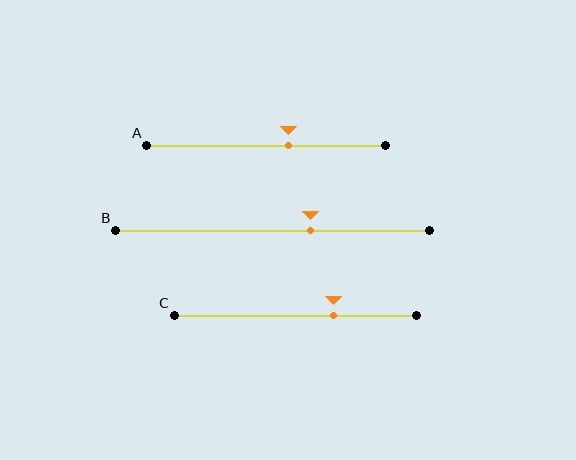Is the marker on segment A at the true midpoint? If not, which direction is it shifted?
No, the marker on segment A is shifted to the right by about 9% of the segment length.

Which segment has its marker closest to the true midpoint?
Segment A has its marker closest to the true midpoint.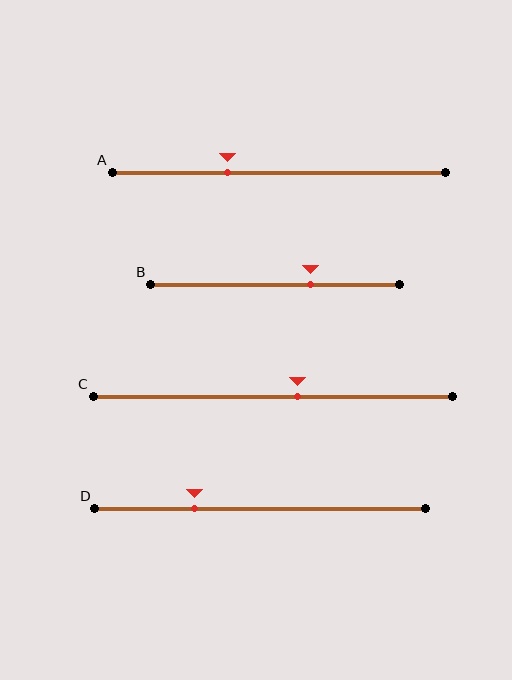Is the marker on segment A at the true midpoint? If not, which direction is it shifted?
No, the marker on segment A is shifted to the left by about 15% of the segment length.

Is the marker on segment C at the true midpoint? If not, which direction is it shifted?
No, the marker on segment C is shifted to the right by about 7% of the segment length.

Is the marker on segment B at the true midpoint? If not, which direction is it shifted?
No, the marker on segment B is shifted to the right by about 14% of the segment length.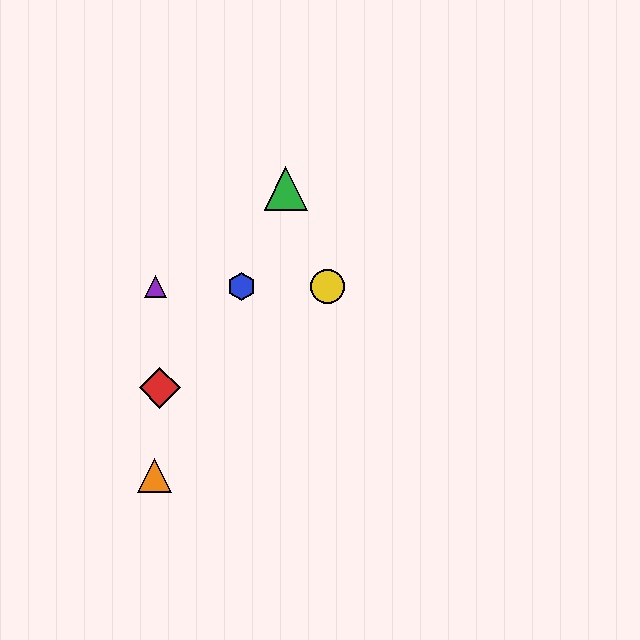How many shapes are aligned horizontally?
3 shapes (the blue hexagon, the yellow circle, the purple triangle) are aligned horizontally.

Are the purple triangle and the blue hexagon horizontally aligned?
Yes, both are at y≈286.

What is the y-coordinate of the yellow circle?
The yellow circle is at y≈286.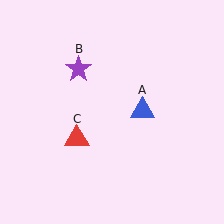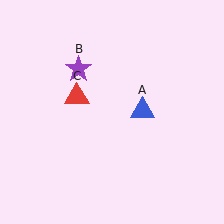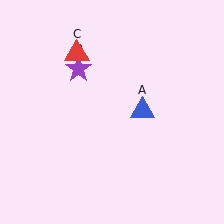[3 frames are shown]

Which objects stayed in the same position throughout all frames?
Blue triangle (object A) and purple star (object B) remained stationary.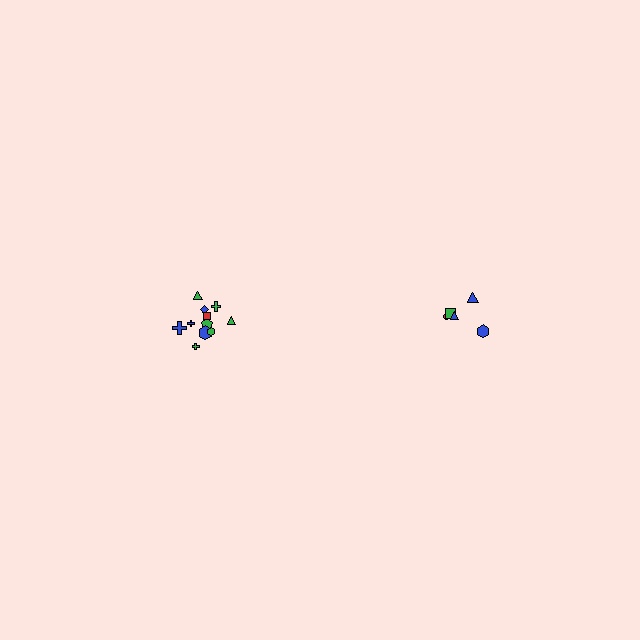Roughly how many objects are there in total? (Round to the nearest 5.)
Roughly 15 objects in total.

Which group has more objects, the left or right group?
The left group.